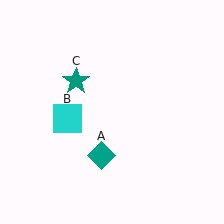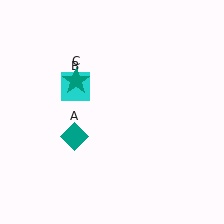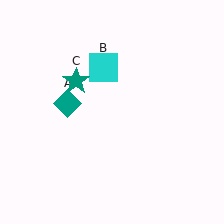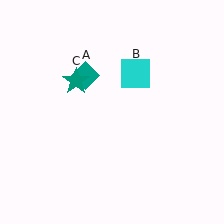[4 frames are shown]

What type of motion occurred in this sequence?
The teal diamond (object A), cyan square (object B) rotated clockwise around the center of the scene.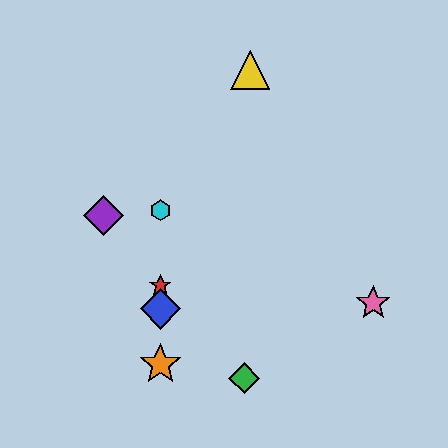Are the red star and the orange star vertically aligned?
Yes, both are at x≈160.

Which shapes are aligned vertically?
The red star, the blue diamond, the orange star, the cyan hexagon are aligned vertically.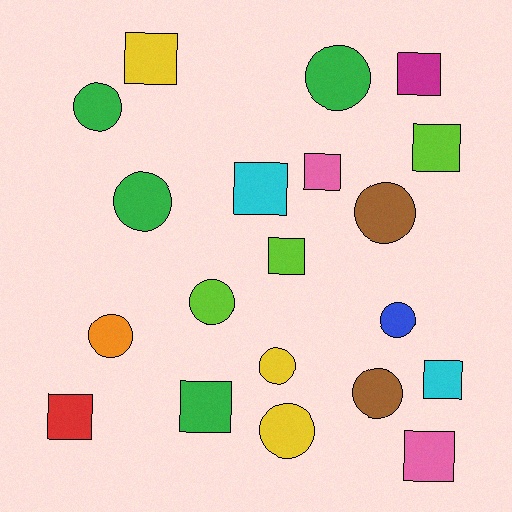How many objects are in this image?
There are 20 objects.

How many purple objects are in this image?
There are no purple objects.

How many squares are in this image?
There are 10 squares.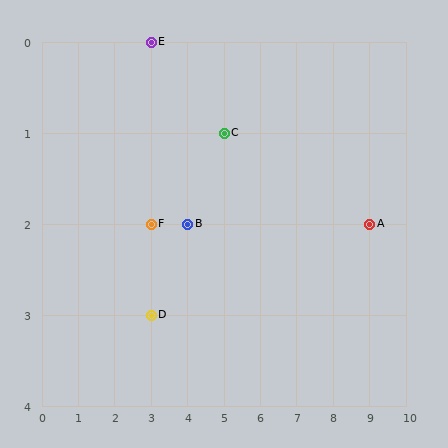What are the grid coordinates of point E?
Point E is at grid coordinates (3, 0).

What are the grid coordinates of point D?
Point D is at grid coordinates (3, 3).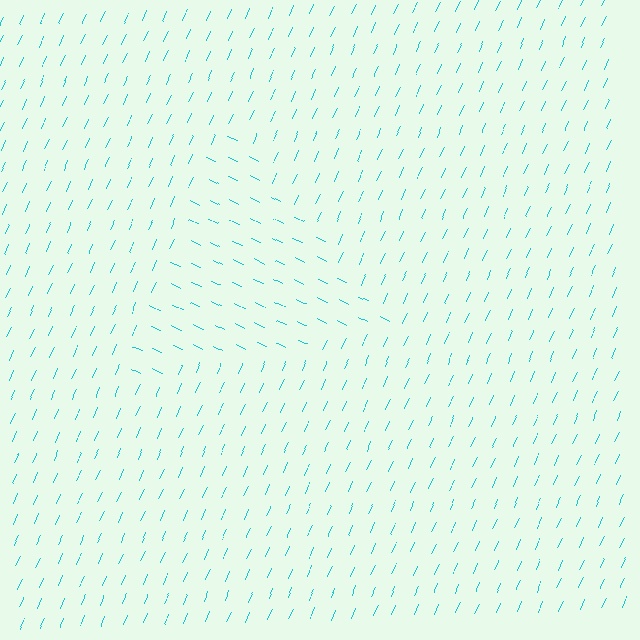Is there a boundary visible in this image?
Yes, there is a texture boundary formed by a change in line orientation.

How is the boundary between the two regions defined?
The boundary is defined purely by a change in line orientation (approximately 89 degrees difference). All lines are the same color and thickness.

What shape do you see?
I see a triangle.